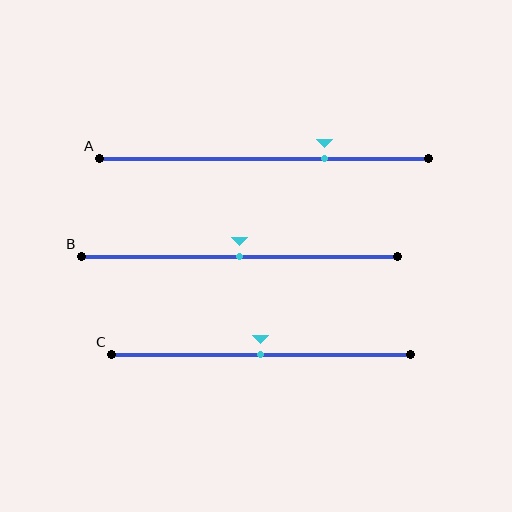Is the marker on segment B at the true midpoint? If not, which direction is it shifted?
Yes, the marker on segment B is at the true midpoint.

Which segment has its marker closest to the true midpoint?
Segment B has its marker closest to the true midpoint.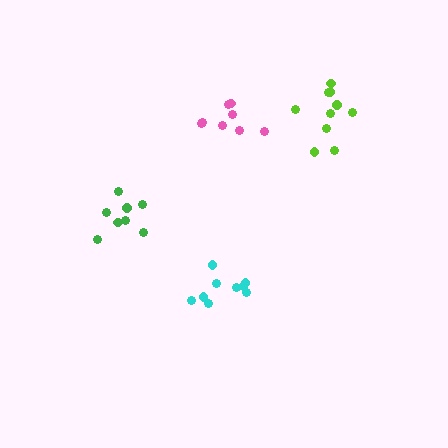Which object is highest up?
The lime cluster is topmost.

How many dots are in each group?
Group 1: 9 dots, Group 2: 8 dots, Group 3: 8 dots, Group 4: 10 dots (35 total).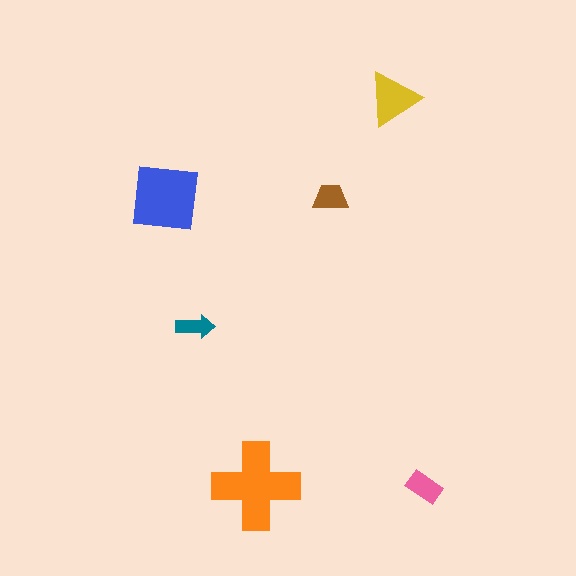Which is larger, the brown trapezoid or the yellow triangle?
The yellow triangle.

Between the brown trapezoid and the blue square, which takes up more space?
The blue square.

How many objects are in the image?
There are 6 objects in the image.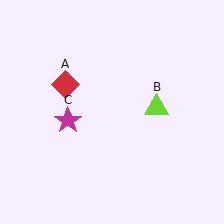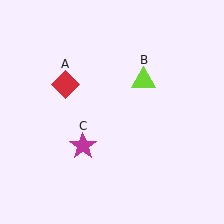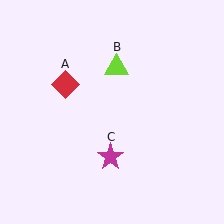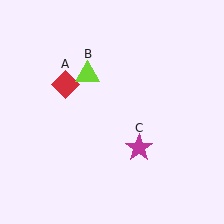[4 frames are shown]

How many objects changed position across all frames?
2 objects changed position: lime triangle (object B), magenta star (object C).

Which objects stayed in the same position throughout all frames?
Red diamond (object A) remained stationary.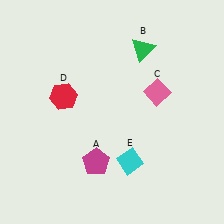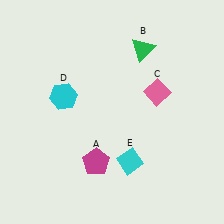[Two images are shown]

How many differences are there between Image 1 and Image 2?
There is 1 difference between the two images.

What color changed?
The hexagon (D) changed from red in Image 1 to cyan in Image 2.